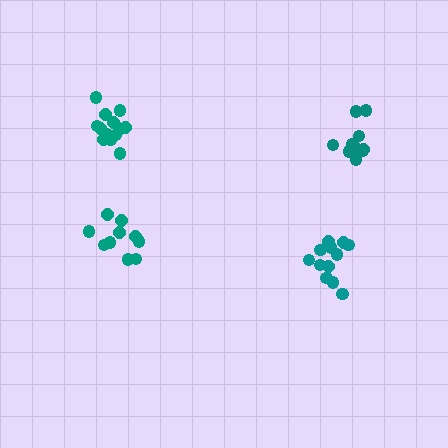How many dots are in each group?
Group 1: 10 dots, Group 2: 12 dots, Group 3: 10 dots, Group 4: 14 dots (46 total).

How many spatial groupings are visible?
There are 4 spatial groupings.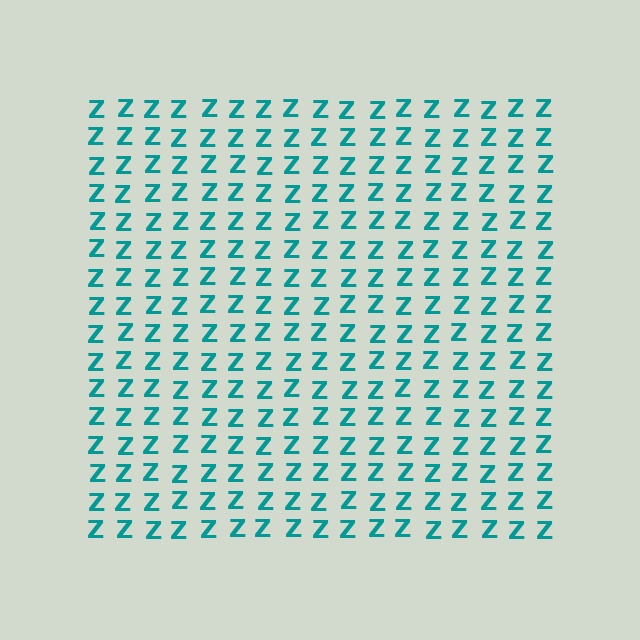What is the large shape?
The large shape is a square.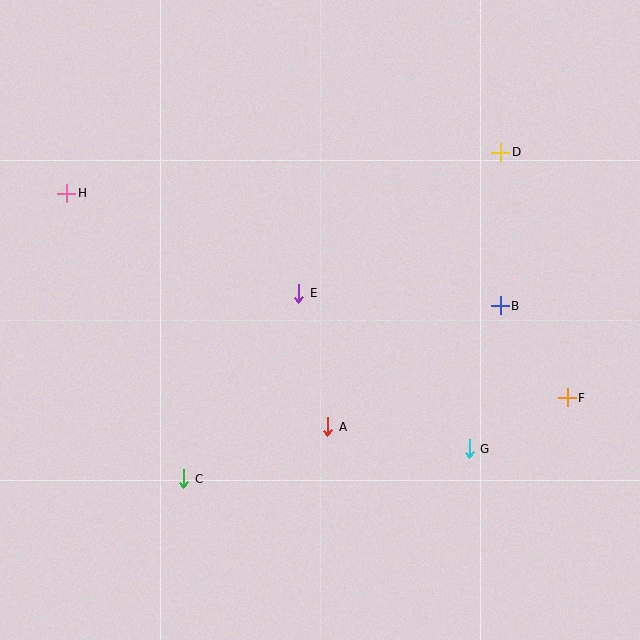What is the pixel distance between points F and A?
The distance between F and A is 241 pixels.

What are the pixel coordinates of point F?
Point F is at (567, 398).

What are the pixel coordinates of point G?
Point G is at (469, 449).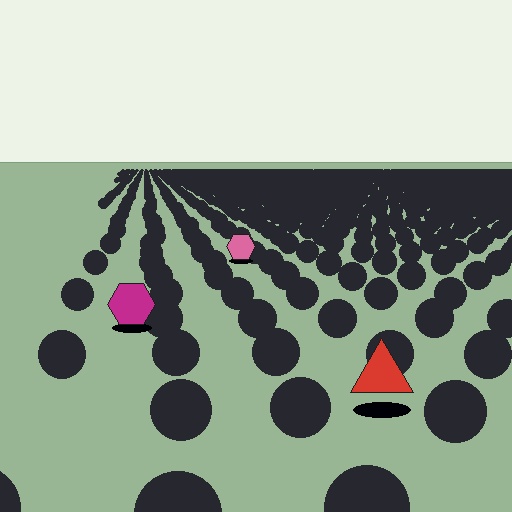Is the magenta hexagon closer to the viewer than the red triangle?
No. The red triangle is closer — you can tell from the texture gradient: the ground texture is coarser near it.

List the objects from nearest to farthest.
From nearest to farthest: the red triangle, the magenta hexagon, the pink hexagon.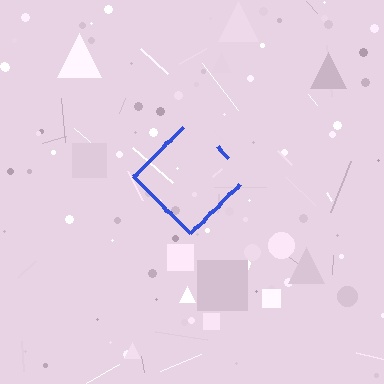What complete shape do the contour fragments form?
The contour fragments form a diamond.